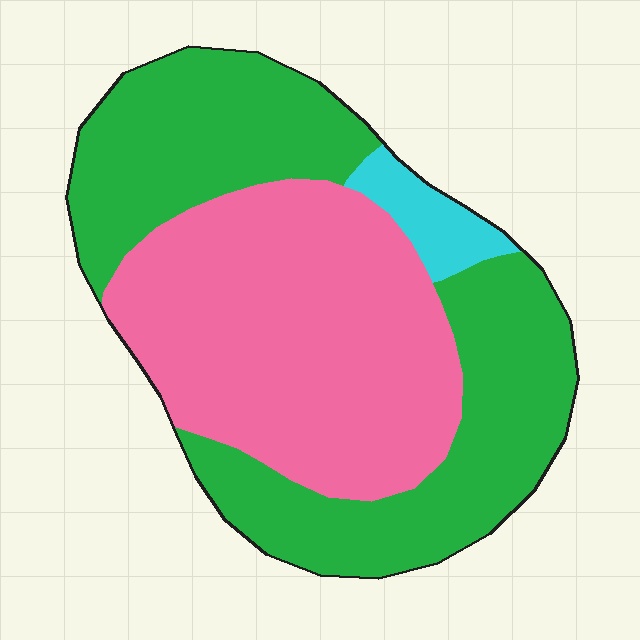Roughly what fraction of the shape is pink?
Pink covers around 45% of the shape.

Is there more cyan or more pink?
Pink.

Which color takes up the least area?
Cyan, at roughly 5%.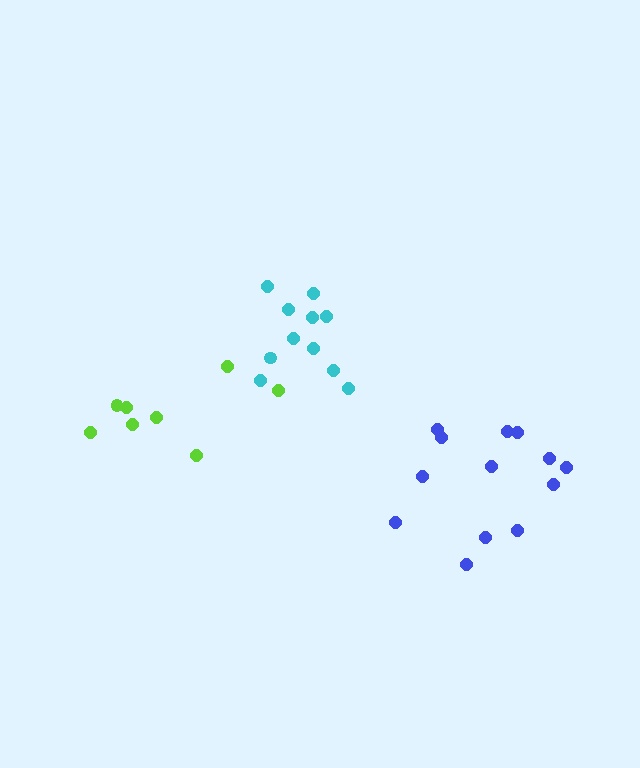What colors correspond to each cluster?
The clusters are colored: cyan, blue, lime.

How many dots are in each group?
Group 1: 11 dots, Group 2: 13 dots, Group 3: 8 dots (32 total).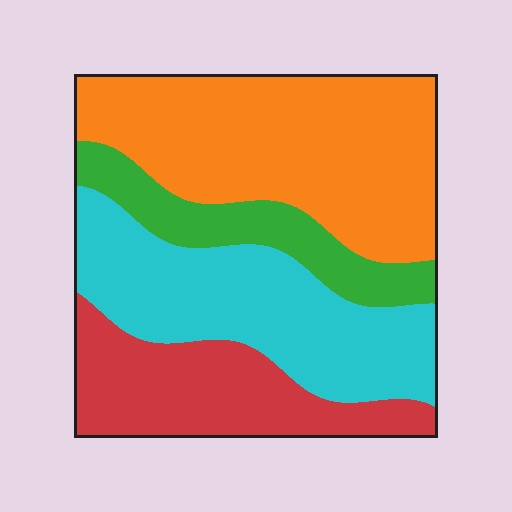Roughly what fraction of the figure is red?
Red takes up about one fifth (1/5) of the figure.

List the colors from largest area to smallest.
From largest to smallest: orange, cyan, red, green.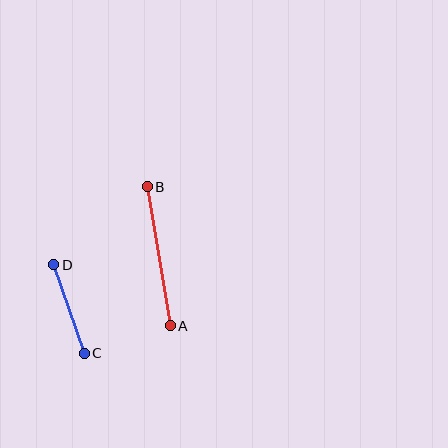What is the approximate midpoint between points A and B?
The midpoint is at approximately (159, 256) pixels.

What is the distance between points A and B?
The distance is approximately 141 pixels.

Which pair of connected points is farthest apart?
Points A and B are farthest apart.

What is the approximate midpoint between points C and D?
The midpoint is at approximately (69, 309) pixels.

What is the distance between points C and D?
The distance is approximately 93 pixels.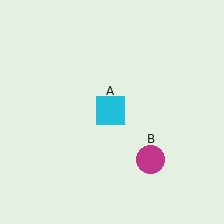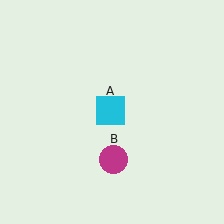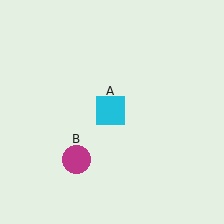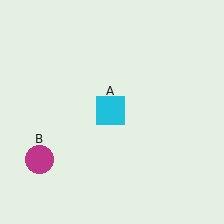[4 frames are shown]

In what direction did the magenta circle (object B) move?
The magenta circle (object B) moved left.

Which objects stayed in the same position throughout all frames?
Cyan square (object A) remained stationary.